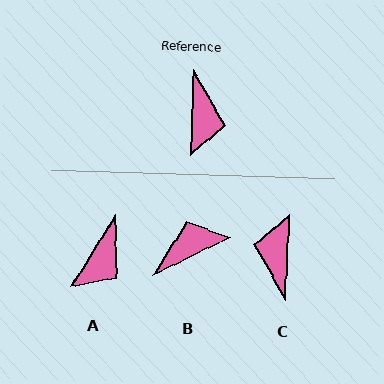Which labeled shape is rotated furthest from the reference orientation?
C, about 179 degrees away.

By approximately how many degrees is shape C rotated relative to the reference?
Approximately 179 degrees counter-clockwise.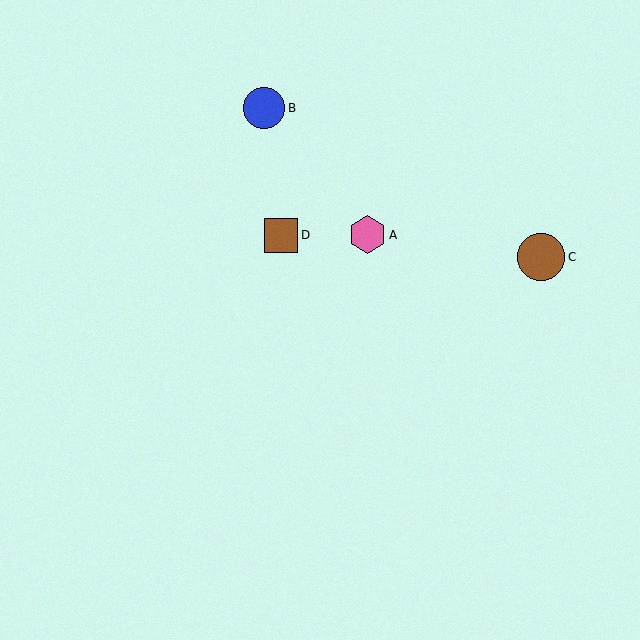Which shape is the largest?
The brown circle (labeled C) is the largest.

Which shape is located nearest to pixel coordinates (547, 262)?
The brown circle (labeled C) at (541, 257) is nearest to that location.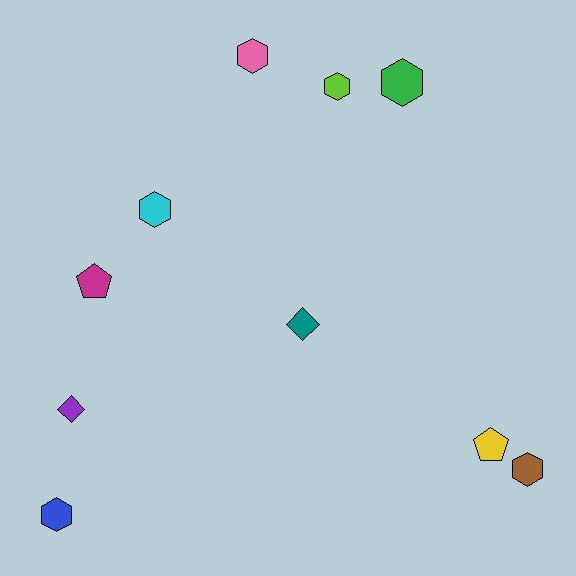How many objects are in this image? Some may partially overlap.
There are 10 objects.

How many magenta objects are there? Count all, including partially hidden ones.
There is 1 magenta object.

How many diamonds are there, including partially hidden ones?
There are 2 diamonds.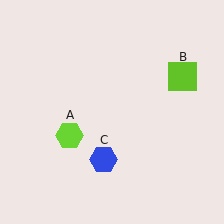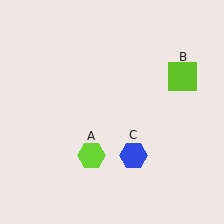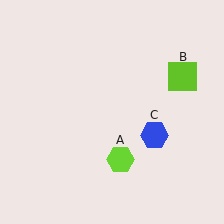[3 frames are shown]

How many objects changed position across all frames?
2 objects changed position: lime hexagon (object A), blue hexagon (object C).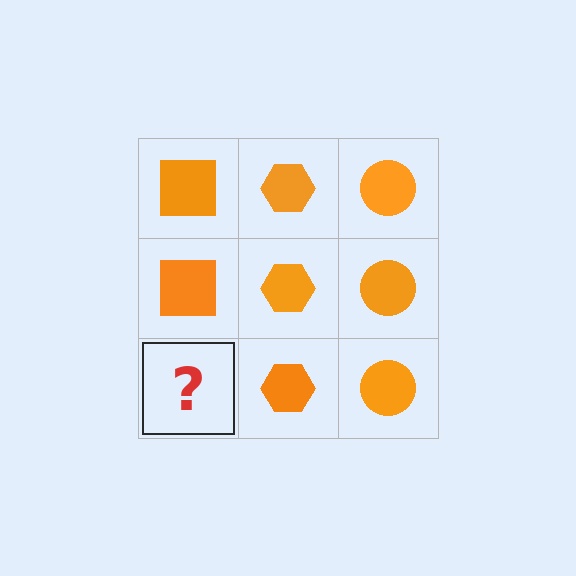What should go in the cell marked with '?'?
The missing cell should contain an orange square.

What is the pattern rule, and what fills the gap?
The rule is that each column has a consistent shape. The gap should be filled with an orange square.